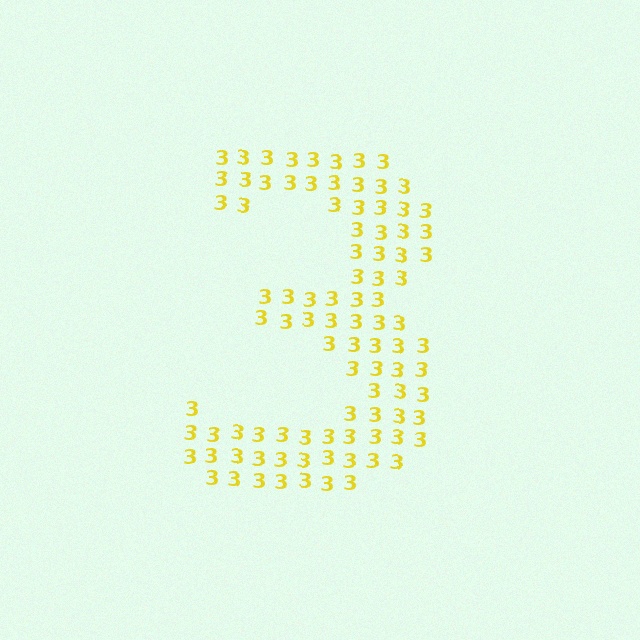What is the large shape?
The large shape is the digit 3.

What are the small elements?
The small elements are digit 3's.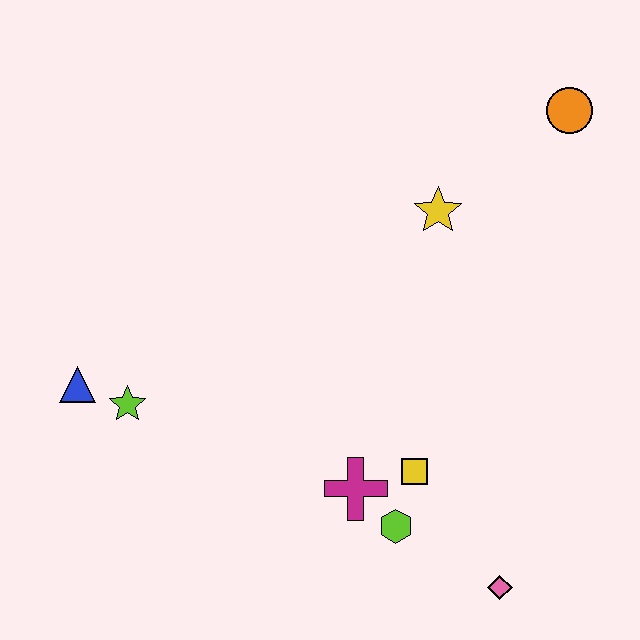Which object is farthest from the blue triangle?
The orange circle is farthest from the blue triangle.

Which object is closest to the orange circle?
The yellow star is closest to the orange circle.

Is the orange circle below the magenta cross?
No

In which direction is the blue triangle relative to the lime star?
The blue triangle is to the left of the lime star.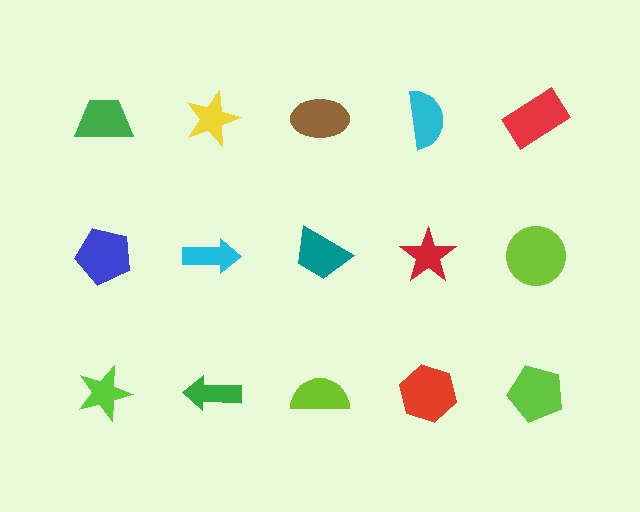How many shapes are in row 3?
5 shapes.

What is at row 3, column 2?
A green arrow.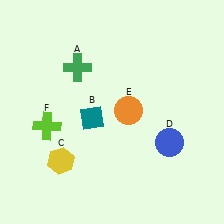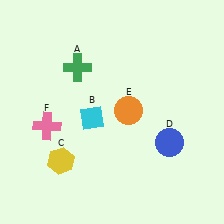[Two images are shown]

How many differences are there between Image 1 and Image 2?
There are 2 differences between the two images.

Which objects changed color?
B changed from teal to cyan. F changed from lime to pink.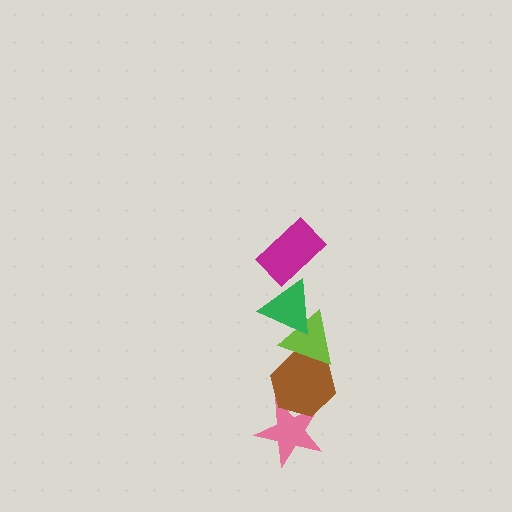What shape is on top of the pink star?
The brown hexagon is on top of the pink star.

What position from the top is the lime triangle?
The lime triangle is 3rd from the top.